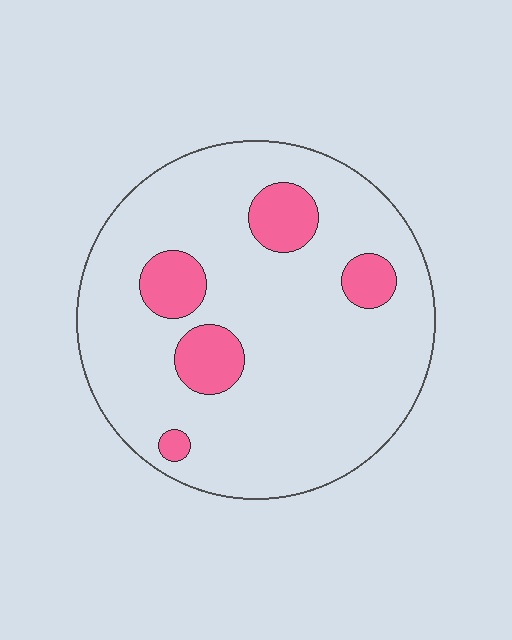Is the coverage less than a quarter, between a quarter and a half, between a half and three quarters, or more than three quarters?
Less than a quarter.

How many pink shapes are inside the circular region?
5.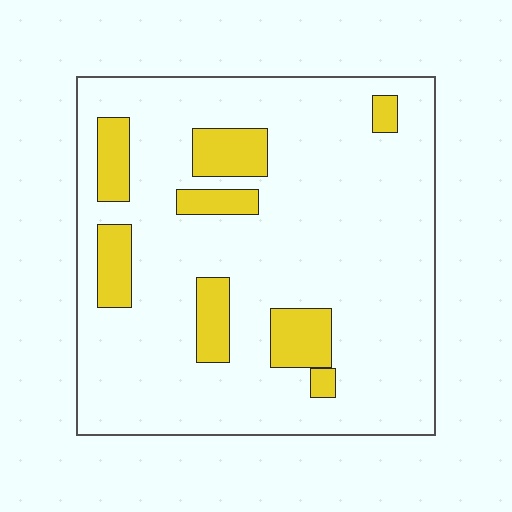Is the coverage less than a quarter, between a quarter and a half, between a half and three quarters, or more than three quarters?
Less than a quarter.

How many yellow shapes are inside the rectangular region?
8.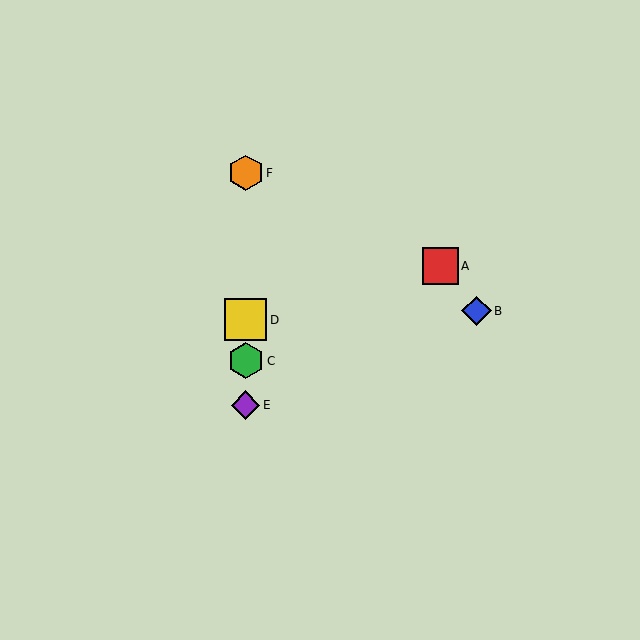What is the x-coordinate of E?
Object E is at x≈246.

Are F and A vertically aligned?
No, F is at x≈246 and A is at x≈440.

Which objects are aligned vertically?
Objects C, D, E, F are aligned vertically.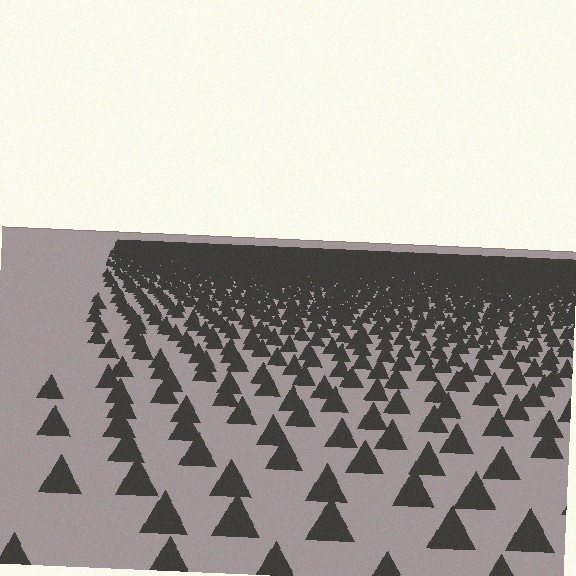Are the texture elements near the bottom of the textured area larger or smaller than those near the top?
Larger. Near the bottom, elements are closer to the viewer and appear at a bigger on-screen size.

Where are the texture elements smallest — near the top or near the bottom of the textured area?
Near the top.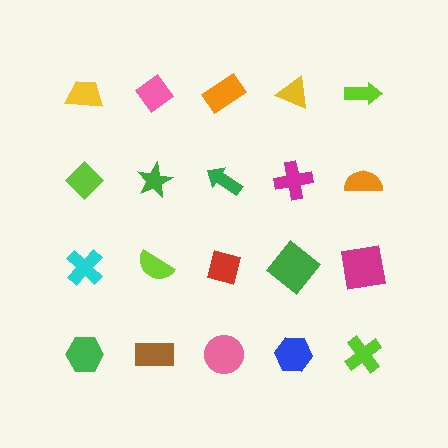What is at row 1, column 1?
A yellow trapezoid.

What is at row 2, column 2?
A green star.